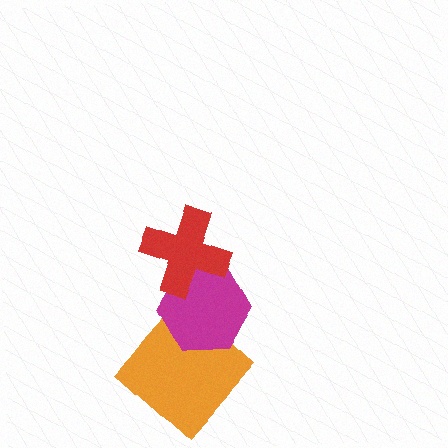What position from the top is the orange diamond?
The orange diamond is 3rd from the top.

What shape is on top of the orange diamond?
The magenta hexagon is on top of the orange diamond.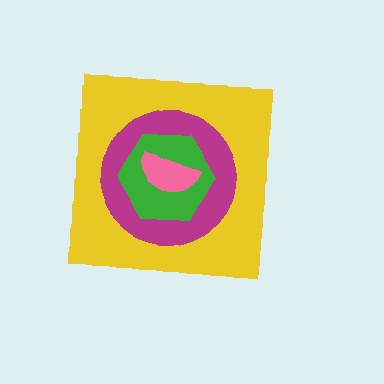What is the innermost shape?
The pink semicircle.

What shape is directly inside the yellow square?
The magenta circle.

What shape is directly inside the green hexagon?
The pink semicircle.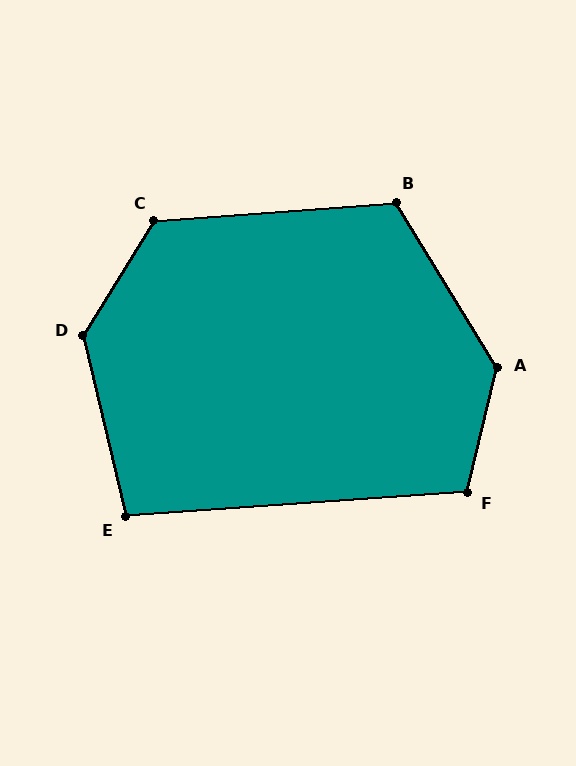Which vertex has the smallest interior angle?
E, at approximately 99 degrees.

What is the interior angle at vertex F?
Approximately 108 degrees (obtuse).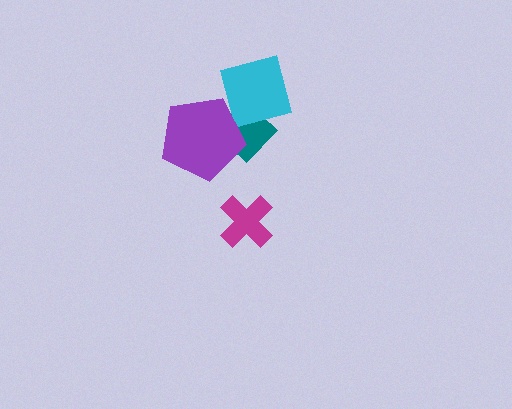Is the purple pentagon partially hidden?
No, no other shape covers it.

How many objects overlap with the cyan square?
2 objects overlap with the cyan square.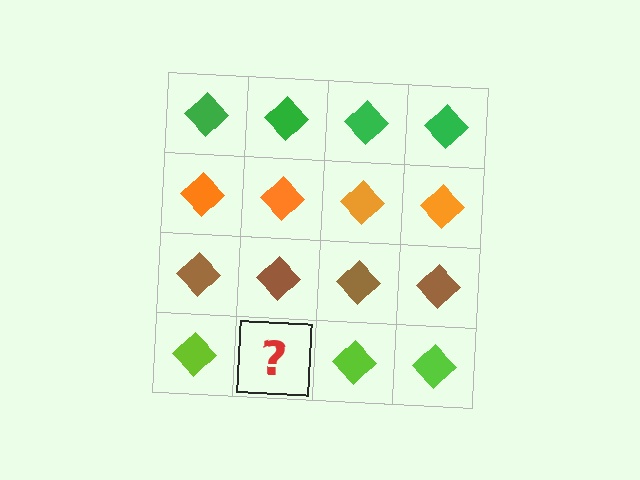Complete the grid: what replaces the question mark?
The question mark should be replaced with a lime diamond.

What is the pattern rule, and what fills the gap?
The rule is that each row has a consistent color. The gap should be filled with a lime diamond.